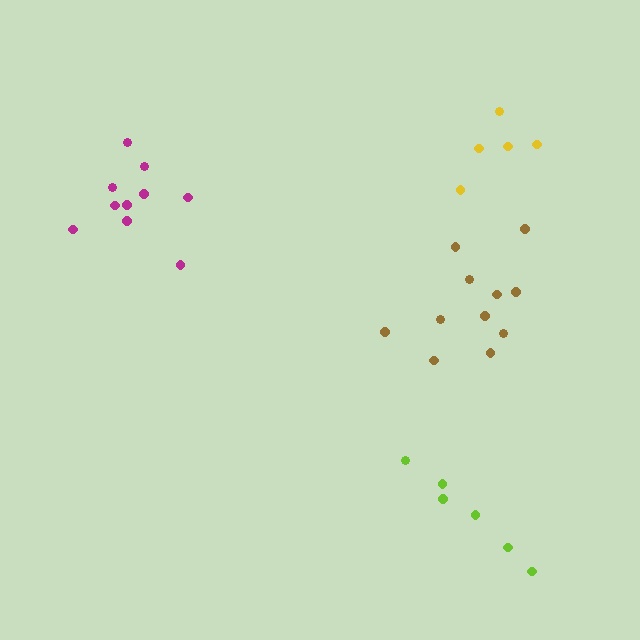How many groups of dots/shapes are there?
There are 4 groups.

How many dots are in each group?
Group 1: 6 dots, Group 2: 10 dots, Group 3: 11 dots, Group 4: 5 dots (32 total).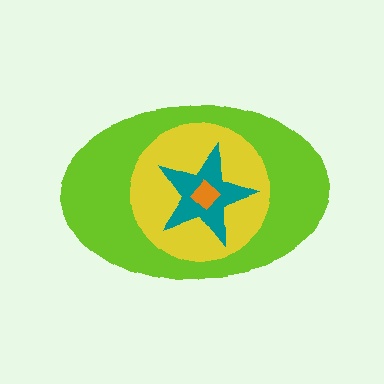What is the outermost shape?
The lime ellipse.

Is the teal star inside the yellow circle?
Yes.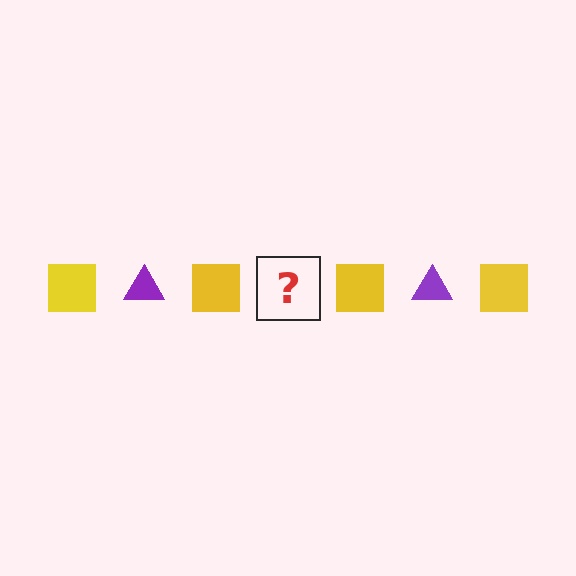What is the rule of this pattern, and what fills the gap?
The rule is that the pattern alternates between yellow square and purple triangle. The gap should be filled with a purple triangle.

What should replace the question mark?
The question mark should be replaced with a purple triangle.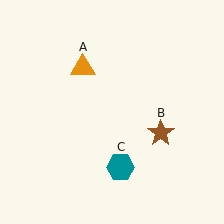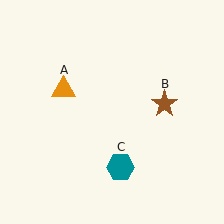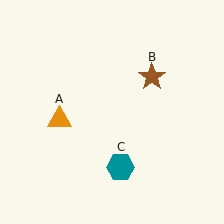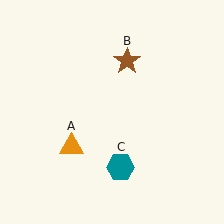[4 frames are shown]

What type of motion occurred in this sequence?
The orange triangle (object A), brown star (object B) rotated counterclockwise around the center of the scene.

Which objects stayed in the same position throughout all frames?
Teal hexagon (object C) remained stationary.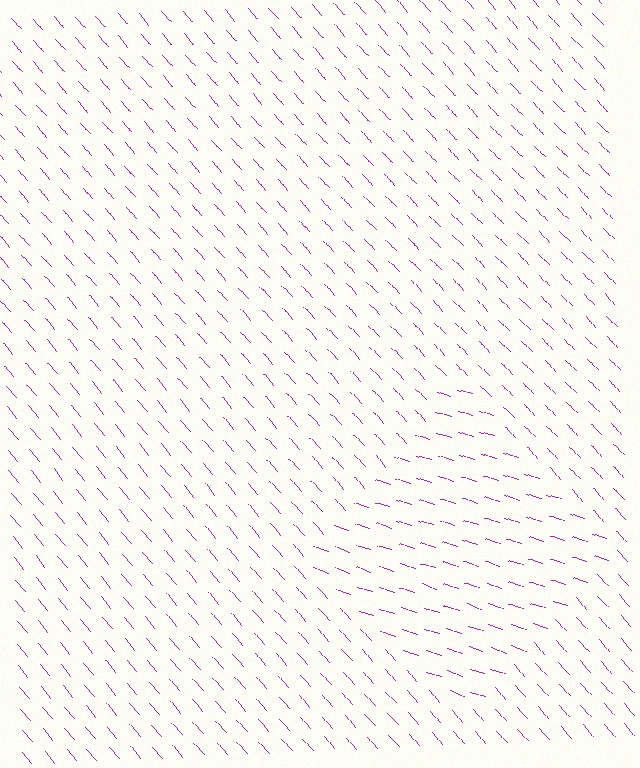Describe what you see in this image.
The image is filled with small magenta line segments. A diamond region in the image has lines oriented differently from the surrounding lines, creating a visible texture boundary.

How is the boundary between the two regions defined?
The boundary is defined purely by a change in line orientation (approximately 31 degrees difference). All lines are the same color and thickness.